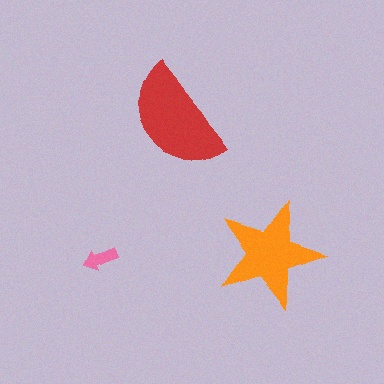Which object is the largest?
The red semicircle.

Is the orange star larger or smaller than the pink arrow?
Larger.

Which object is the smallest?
The pink arrow.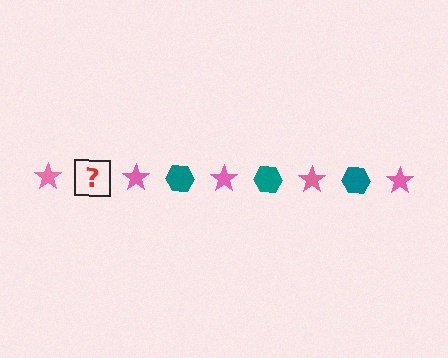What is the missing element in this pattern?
The missing element is a teal hexagon.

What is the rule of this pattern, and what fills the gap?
The rule is that the pattern alternates between pink star and teal hexagon. The gap should be filled with a teal hexagon.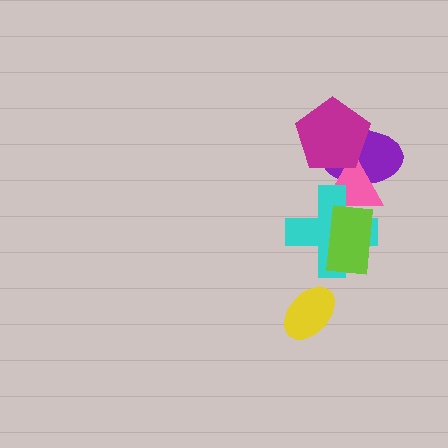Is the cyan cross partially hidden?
Yes, it is partially covered by another shape.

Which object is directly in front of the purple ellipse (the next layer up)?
The pink triangle is directly in front of the purple ellipse.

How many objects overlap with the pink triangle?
4 objects overlap with the pink triangle.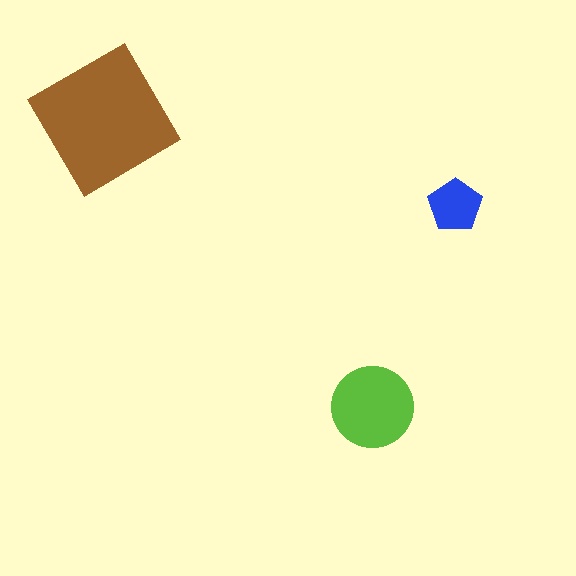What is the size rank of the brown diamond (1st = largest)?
1st.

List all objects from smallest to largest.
The blue pentagon, the lime circle, the brown diamond.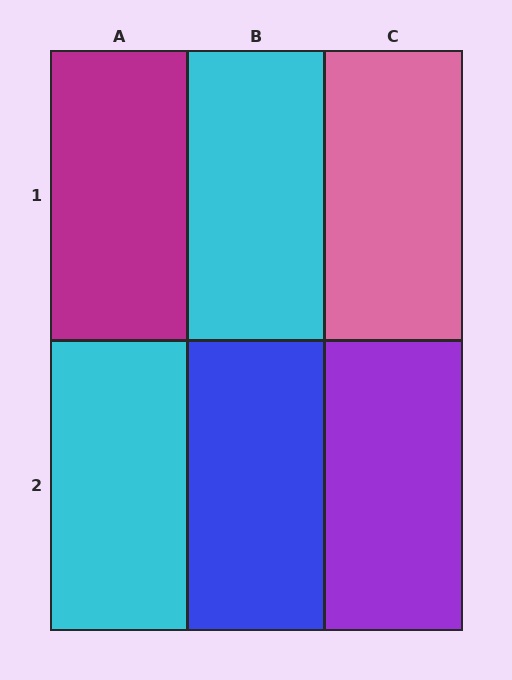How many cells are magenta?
1 cell is magenta.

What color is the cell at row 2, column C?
Purple.